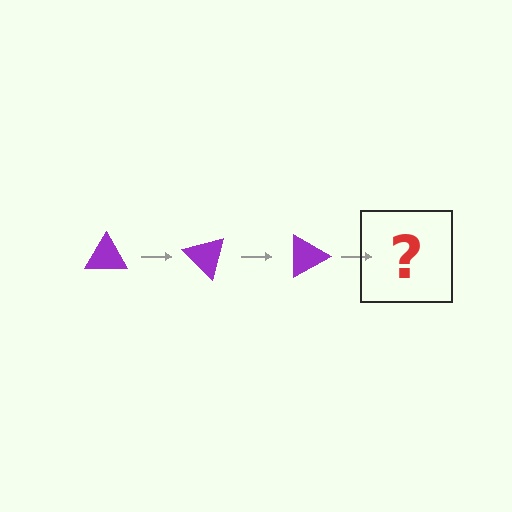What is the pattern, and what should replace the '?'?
The pattern is that the triangle rotates 45 degrees each step. The '?' should be a purple triangle rotated 135 degrees.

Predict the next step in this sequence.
The next step is a purple triangle rotated 135 degrees.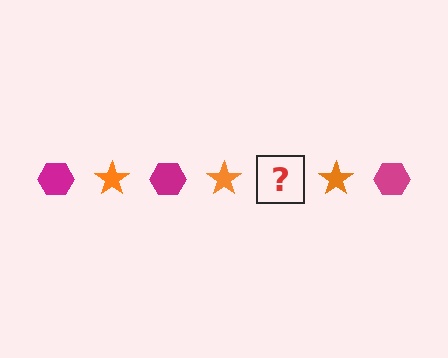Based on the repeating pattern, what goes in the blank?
The blank should be a magenta hexagon.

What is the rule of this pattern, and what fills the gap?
The rule is that the pattern alternates between magenta hexagon and orange star. The gap should be filled with a magenta hexagon.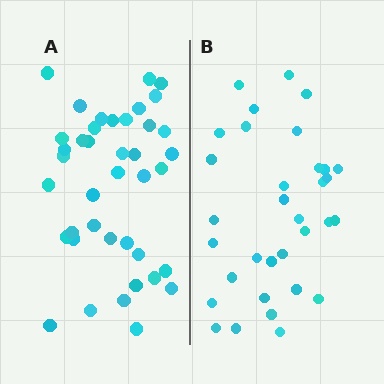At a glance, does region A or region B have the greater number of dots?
Region A (the left region) has more dots.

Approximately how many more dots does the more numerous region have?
Region A has roughly 8 or so more dots than region B.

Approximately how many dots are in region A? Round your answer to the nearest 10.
About 40 dots.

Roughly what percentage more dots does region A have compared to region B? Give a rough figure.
About 20% more.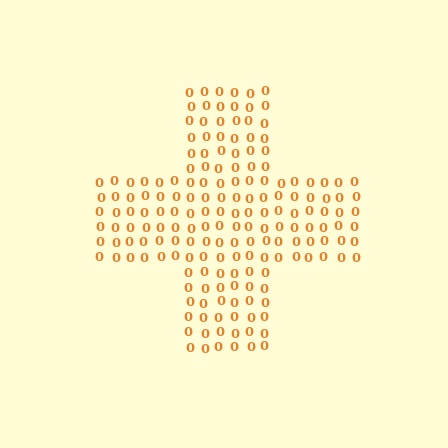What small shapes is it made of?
It is made of small digit 0's.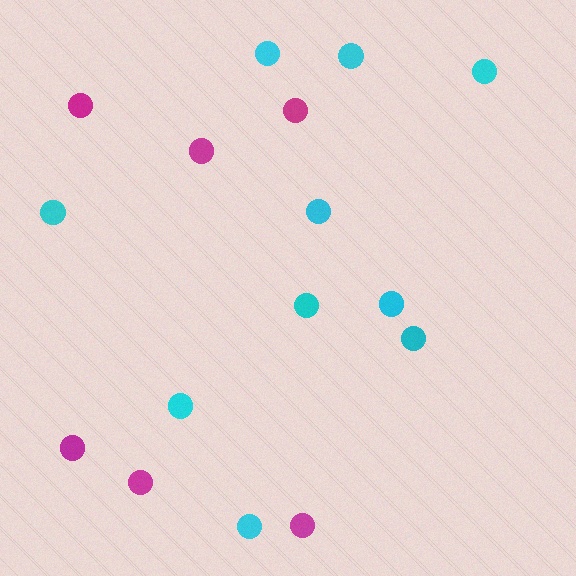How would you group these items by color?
There are 2 groups: one group of magenta circles (6) and one group of cyan circles (10).